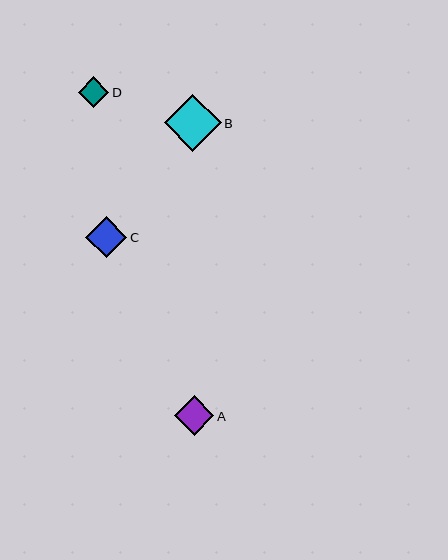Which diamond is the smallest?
Diamond D is the smallest with a size of approximately 31 pixels.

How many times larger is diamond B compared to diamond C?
Diamond B is approximately 1.4 times the size of diamond C.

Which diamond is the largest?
Diamond B is the largest with a size of approximately 57 pixels.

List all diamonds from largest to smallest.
From largest to smallest: B, C, A, D.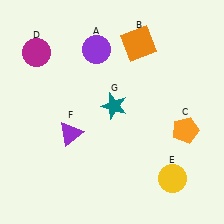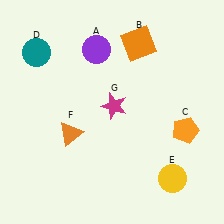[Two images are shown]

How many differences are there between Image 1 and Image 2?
There are 3 differences between the two images.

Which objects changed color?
D changed from magenta to teal. F changed from purple to orange. G changed from teal to magenta.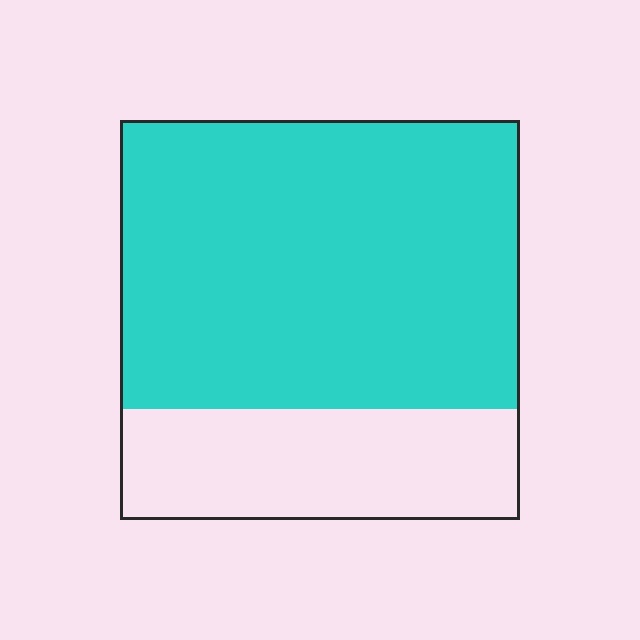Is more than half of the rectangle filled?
Yes.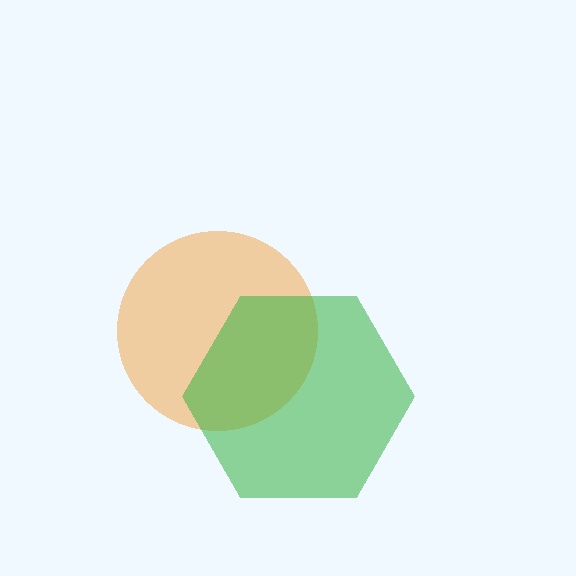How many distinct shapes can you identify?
There are 2 distinct shapes: an orange circle, a green hexagon.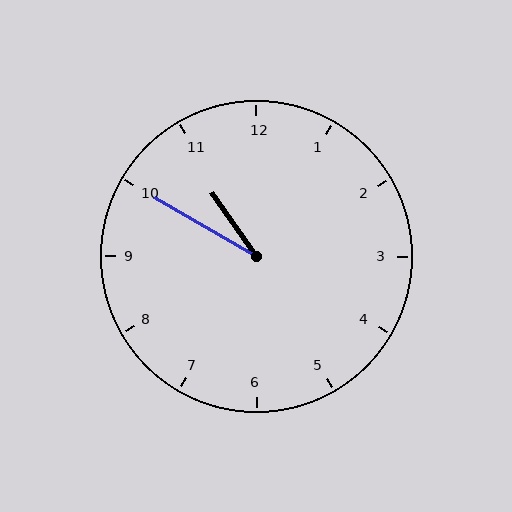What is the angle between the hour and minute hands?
Approximately 25 degrees.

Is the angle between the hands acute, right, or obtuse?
It is acute.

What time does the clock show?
10:50.